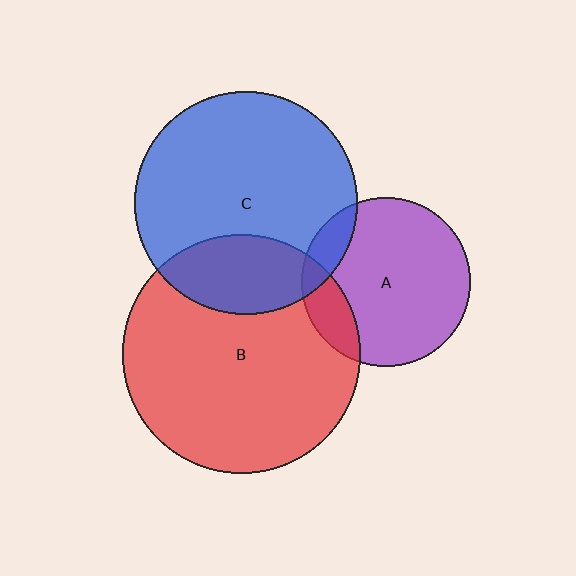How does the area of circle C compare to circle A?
Approximately 1.7 times.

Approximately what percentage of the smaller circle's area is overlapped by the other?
Approximately 25%.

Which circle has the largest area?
Circle B (red).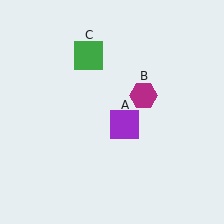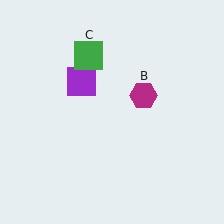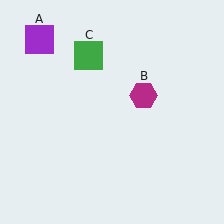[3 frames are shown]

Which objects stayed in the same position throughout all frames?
Magenta hexagon (object B) and green square (object C) remained stationary.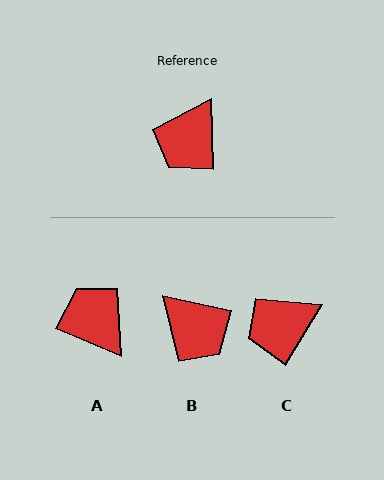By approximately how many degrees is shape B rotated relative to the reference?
Approximately 76 degrees counter-clockwise.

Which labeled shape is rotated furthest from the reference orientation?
A, about 115 degrees away.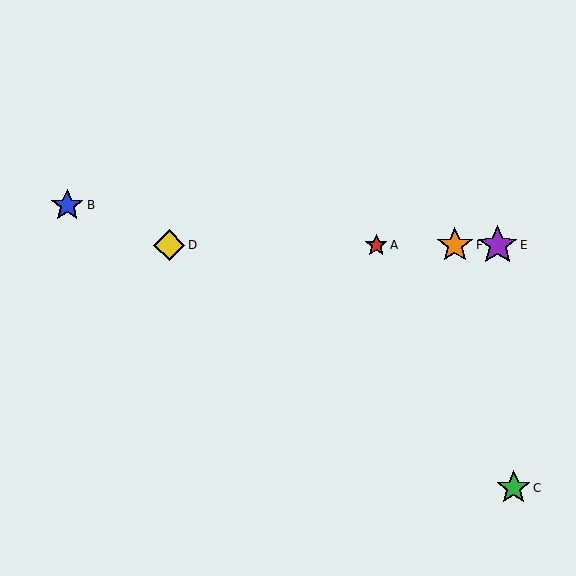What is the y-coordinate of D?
Object D is at y≈245.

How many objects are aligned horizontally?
4 objects (A, D, E, F) are aligned horizontally.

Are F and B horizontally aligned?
No, F is at y≈245 and B is at y≈205.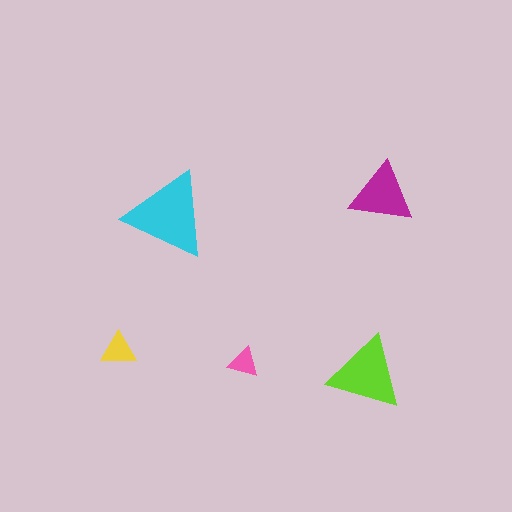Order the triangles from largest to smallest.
the cyan one, the lime one, the magenta one, the yellow one, the pink one.